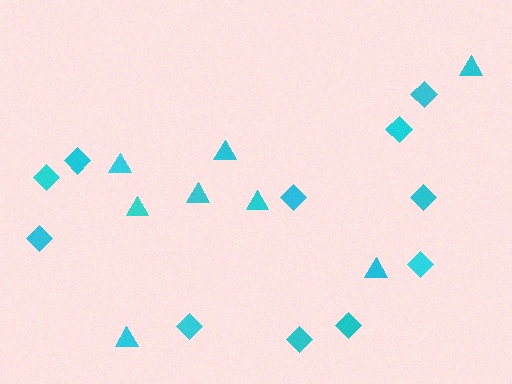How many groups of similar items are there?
There are 2 groups: one group of triangles (8) and one group of diamonds (11).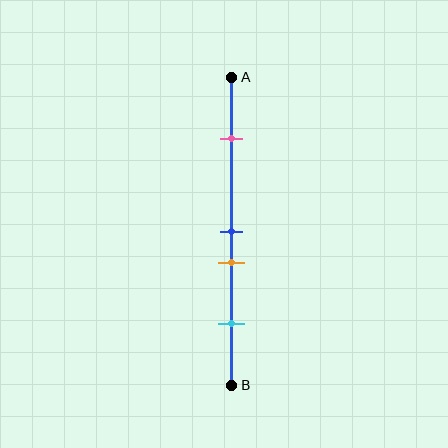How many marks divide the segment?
There are 4 marks dividing the segment.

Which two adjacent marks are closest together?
The blue and orange marks are the closest adjacent pair.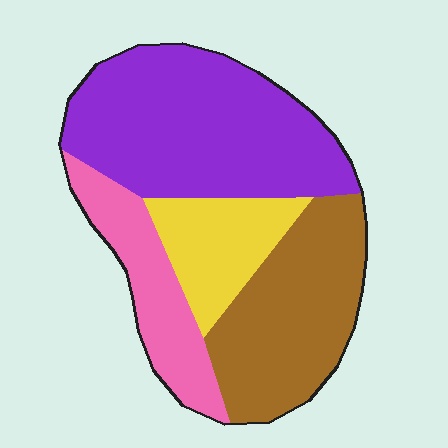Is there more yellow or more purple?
Purple.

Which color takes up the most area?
Purple, at roughly 40%.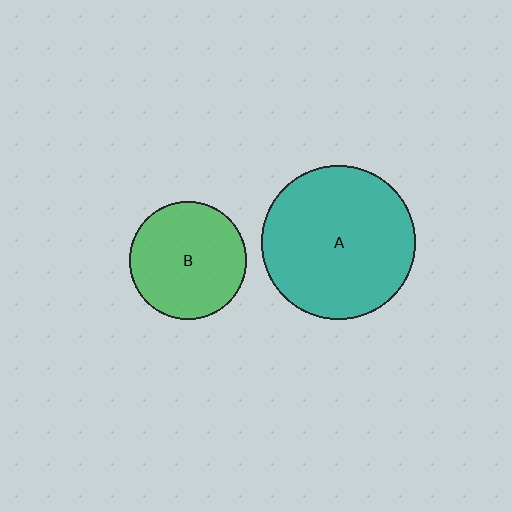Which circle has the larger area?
Circle A (teal).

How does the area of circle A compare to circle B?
Approximately 1.7 times.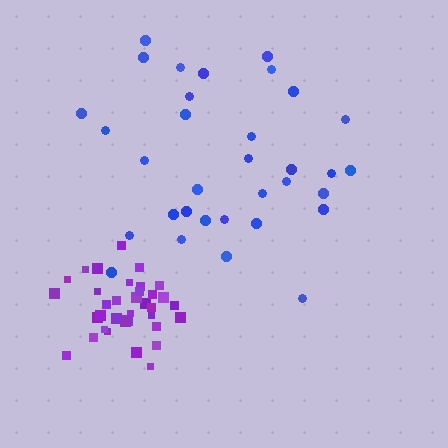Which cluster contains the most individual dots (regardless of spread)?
Purple (35).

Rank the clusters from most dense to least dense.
purple, blue.